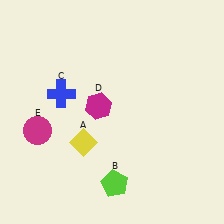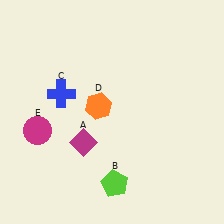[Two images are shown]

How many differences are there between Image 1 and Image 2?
There are 2 differences between the two images.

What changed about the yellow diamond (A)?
In Image 1, A is yellow. In Image 2, it changed to magenta.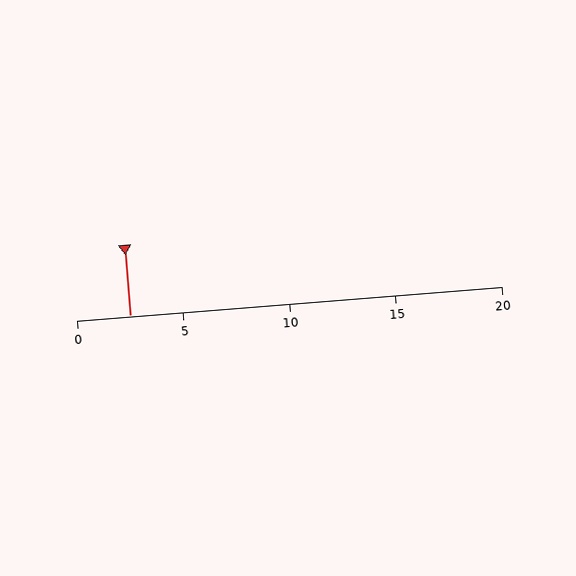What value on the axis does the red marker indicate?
The marker indicates approximately 2.5.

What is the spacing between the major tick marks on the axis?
The major ticks are spaced 5 apart.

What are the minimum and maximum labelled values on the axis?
The axis runs from 0 to 20.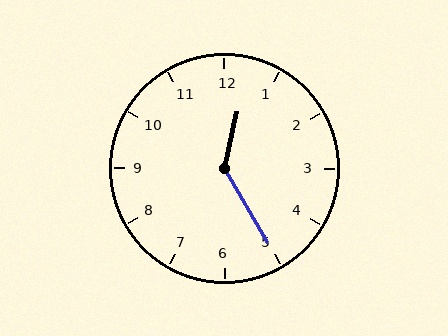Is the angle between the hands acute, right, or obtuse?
It is obtuse.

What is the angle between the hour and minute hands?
Approximately 138 degrees.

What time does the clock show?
12:25.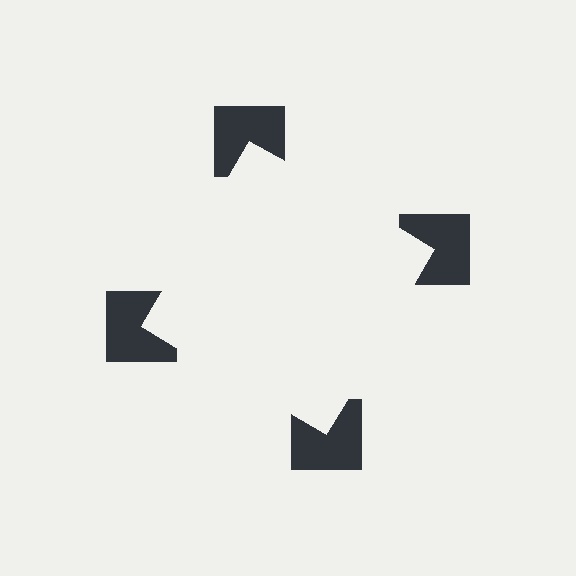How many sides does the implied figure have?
4 sides.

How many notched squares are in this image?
There are 4 — one at each vertex of the illusory square.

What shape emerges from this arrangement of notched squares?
An illusory square — its edges are inferred from the aligned wedge cuts in the notched squares, not physically drawn.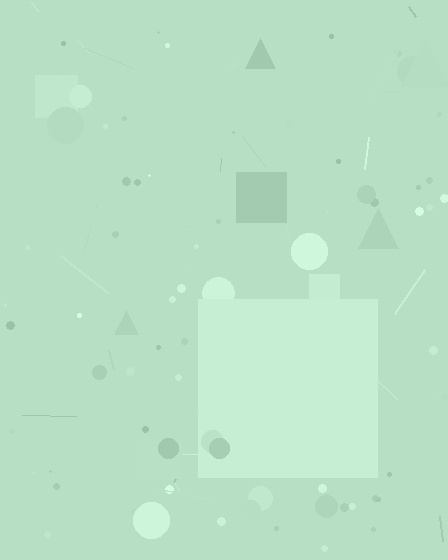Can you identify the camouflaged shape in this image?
The camouflaged shape is a square.